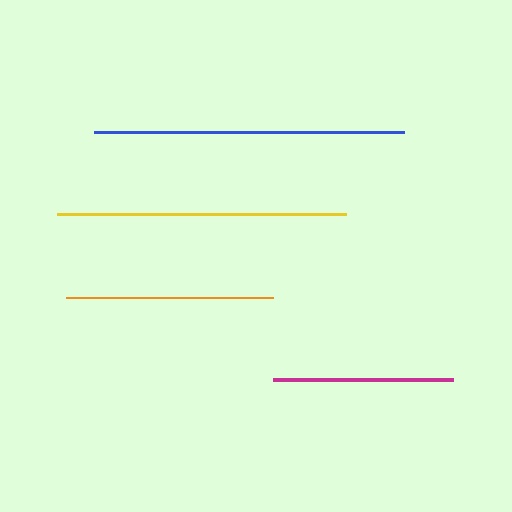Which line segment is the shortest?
The magenta line is the shortest at approximately 181 pixels.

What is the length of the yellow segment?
The yellow segment is approximately 288 pixels long.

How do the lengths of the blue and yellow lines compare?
The blue and yellow lines are approximately the same length.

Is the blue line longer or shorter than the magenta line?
The blue line is longer than the magenta line.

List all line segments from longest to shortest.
From longest to shortest: blue, yellow, orange, magenta.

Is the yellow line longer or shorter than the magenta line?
The yellow line is longer than the magenta line.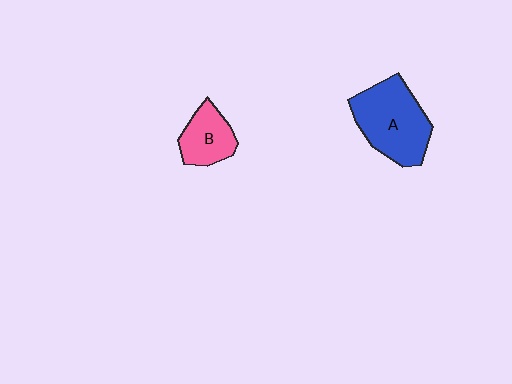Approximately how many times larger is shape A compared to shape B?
Approximately 1.9 times.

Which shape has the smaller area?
Shape B (pink).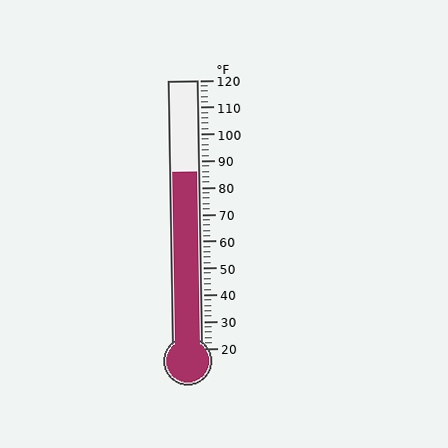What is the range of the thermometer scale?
The thermometer scale ranges from 20°F to 120°F.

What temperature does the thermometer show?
The thermometer shows approximately 86°F.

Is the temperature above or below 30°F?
The temperature is above 30°F.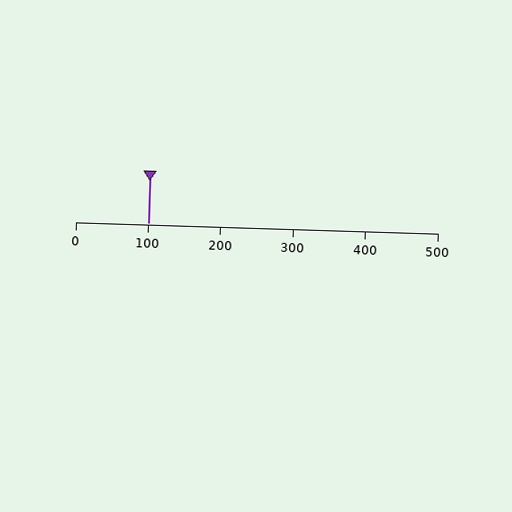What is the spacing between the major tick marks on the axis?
The major ticks are spaced 100 apart.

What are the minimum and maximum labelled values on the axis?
The axis runs from 0 to 500.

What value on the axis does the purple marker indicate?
The marker indicates approximately 100.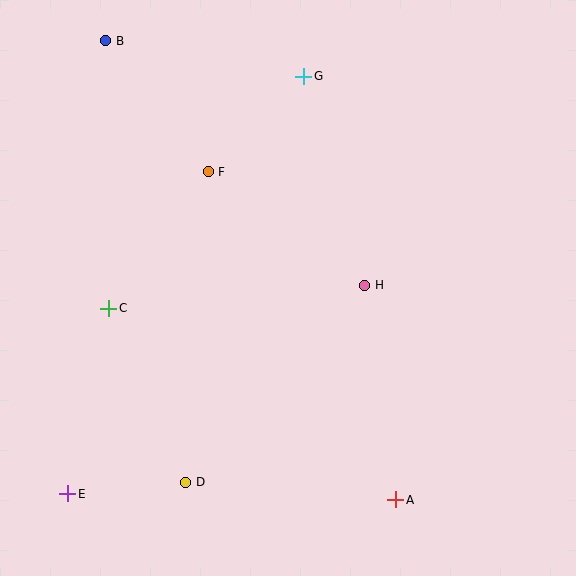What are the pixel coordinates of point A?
Point A is at (396, 500).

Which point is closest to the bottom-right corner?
Point A is closest to the bottom-right corner.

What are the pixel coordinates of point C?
Point C is at (109, 308).